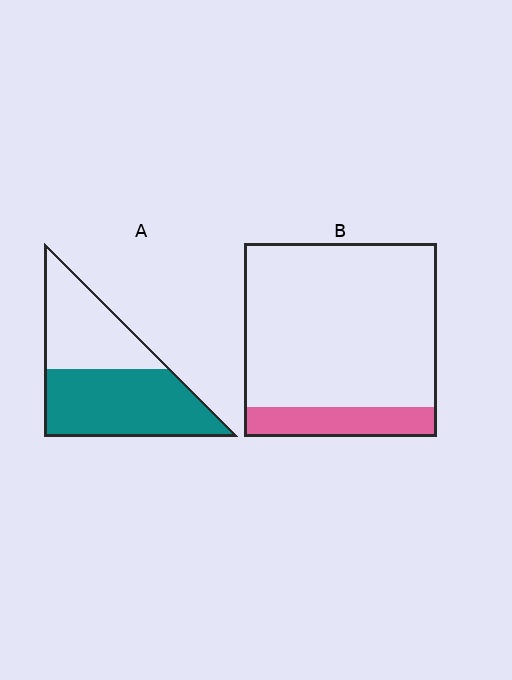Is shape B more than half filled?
No.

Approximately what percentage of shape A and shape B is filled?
A is approximately 60% and B is approximately 15%.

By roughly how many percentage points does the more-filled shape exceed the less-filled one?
By roughly 40 percentage points (A over B).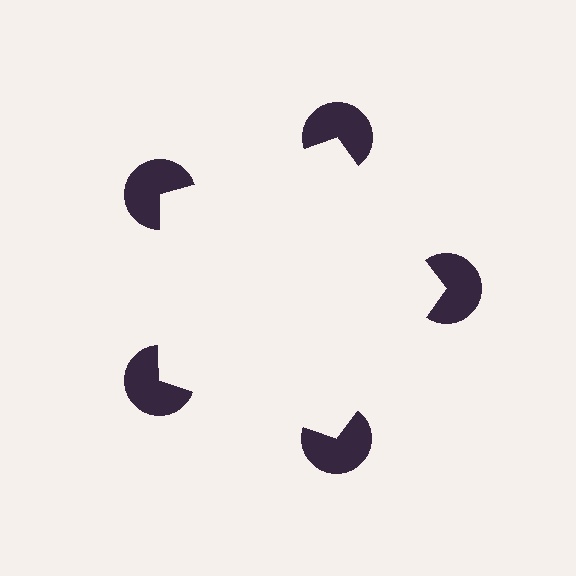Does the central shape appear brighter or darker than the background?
It typically appears slightly brighter than the background, even though no actual brightness change is drawn.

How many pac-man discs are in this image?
There are 5 — one at each vertex of the illusory pentagon.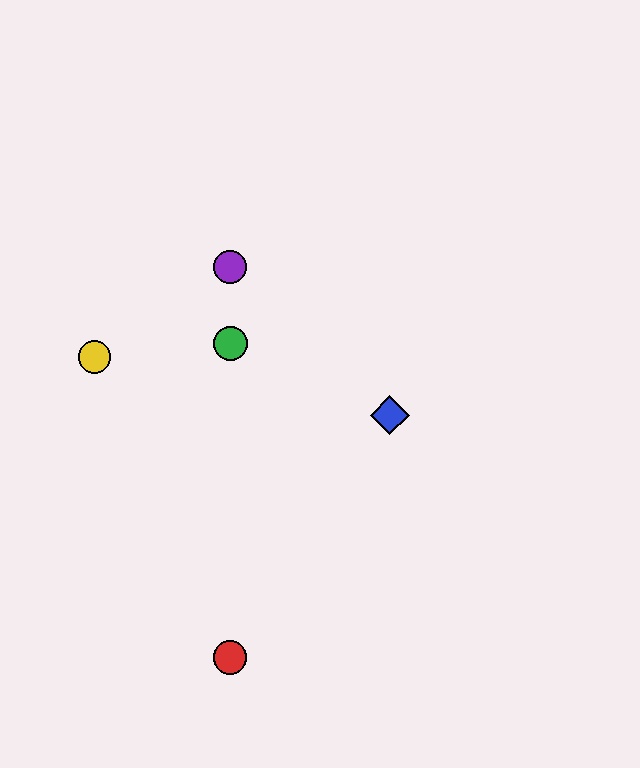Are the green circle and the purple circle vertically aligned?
Yes, both are at x≈230.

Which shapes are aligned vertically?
The red circle, the green circle, the purple circle are aligned vertically.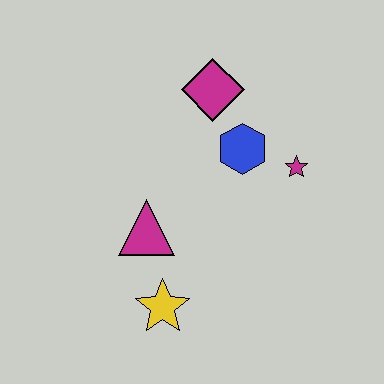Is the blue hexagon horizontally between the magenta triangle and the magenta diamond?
No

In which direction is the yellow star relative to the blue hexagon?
The yellow star is below the blue hexagon.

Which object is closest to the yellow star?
The magenta triangle is closest to the yellow star.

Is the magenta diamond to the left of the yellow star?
No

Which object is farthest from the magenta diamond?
The yellow star is farthest from the magenta diamond.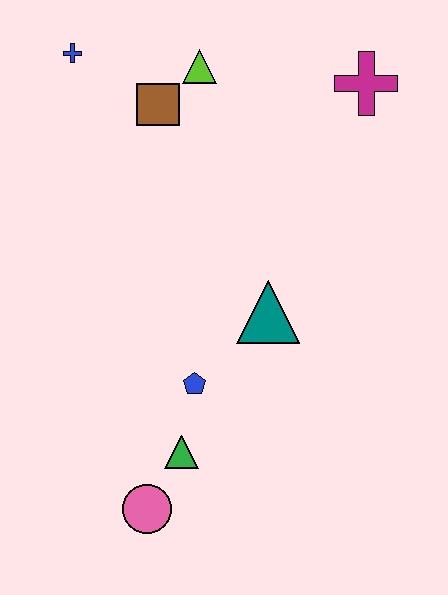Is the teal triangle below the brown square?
Yes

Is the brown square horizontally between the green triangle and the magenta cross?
No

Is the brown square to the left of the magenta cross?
Yes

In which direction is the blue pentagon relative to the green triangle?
The blue pentagon is above the green triangle.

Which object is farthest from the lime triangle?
The pink circle is farthest from the lime triangle.